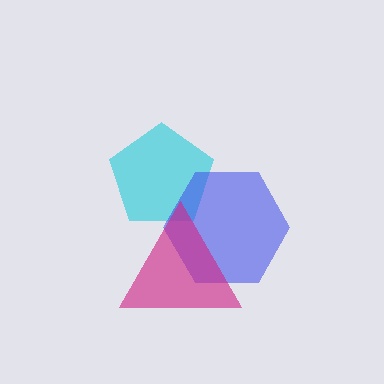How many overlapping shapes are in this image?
There are 3 overlapping shapes in the image.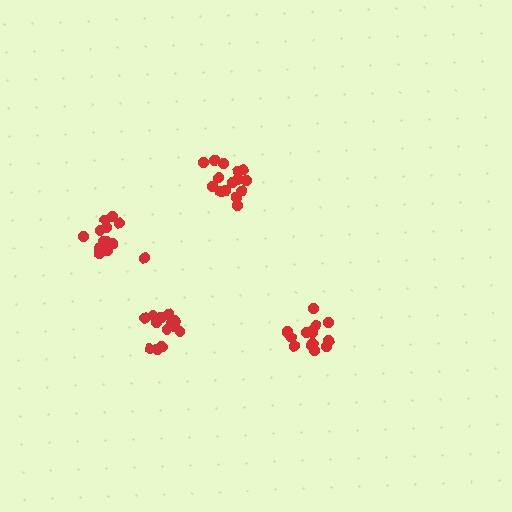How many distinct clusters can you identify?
There are 4 distinct clusters.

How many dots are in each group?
Group 1: 15 dots, Group 2: 15 dots, Group 3: 15 dots, Group 4: 14 dots (59 total).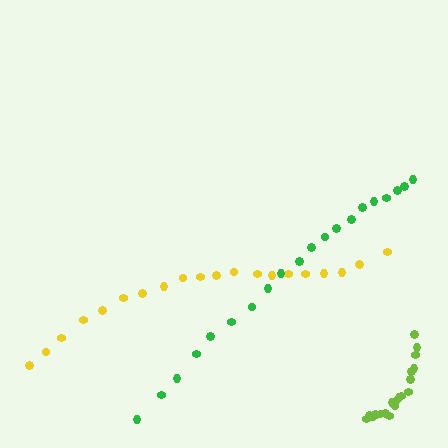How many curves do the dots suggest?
There are 3 distinct paths.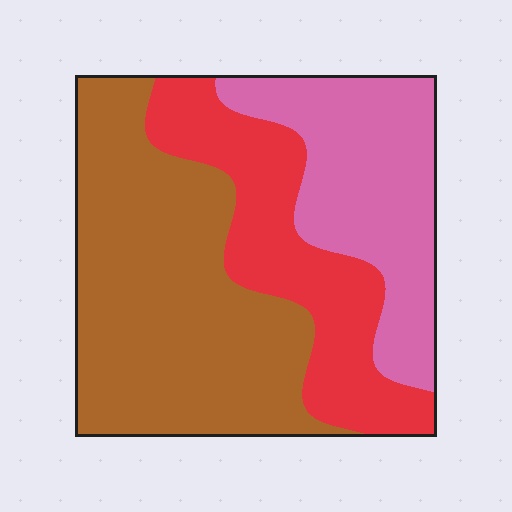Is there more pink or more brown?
Brown.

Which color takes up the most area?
Brown, at roughly 45%.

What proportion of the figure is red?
Red covers 26% of the figure.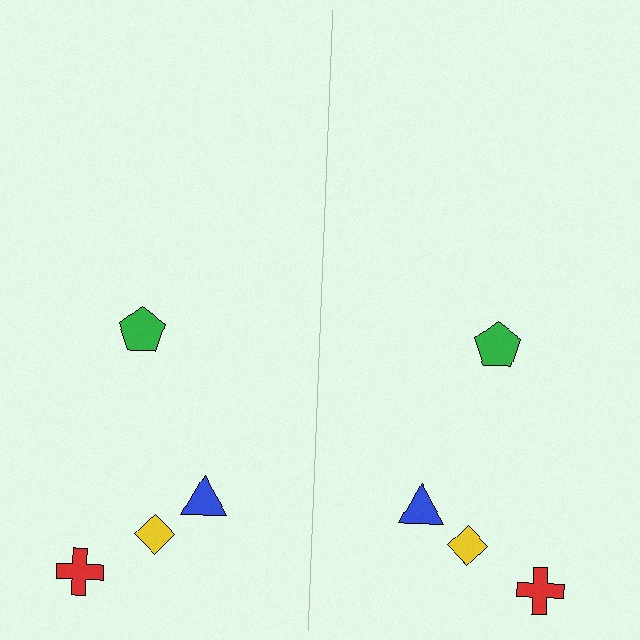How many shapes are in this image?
There are 8 shapes in this image.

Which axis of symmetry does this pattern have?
The pattern has a vertical axis of symmetry running through the center of the image.